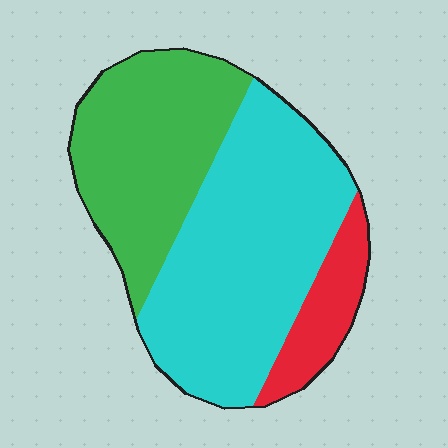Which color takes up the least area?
Red, at roughly 10%.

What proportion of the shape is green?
Green covers around 35% of the shape.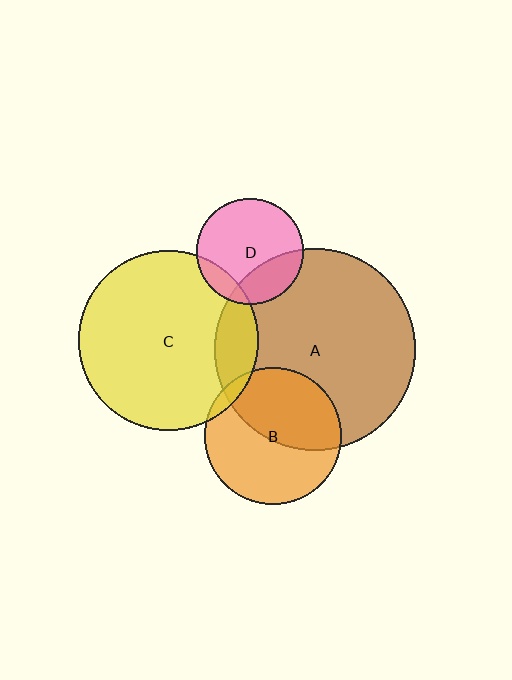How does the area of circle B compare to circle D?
Approximately 1.7 times.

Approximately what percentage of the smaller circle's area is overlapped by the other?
Approximately 10%.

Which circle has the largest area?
Circle A (brown).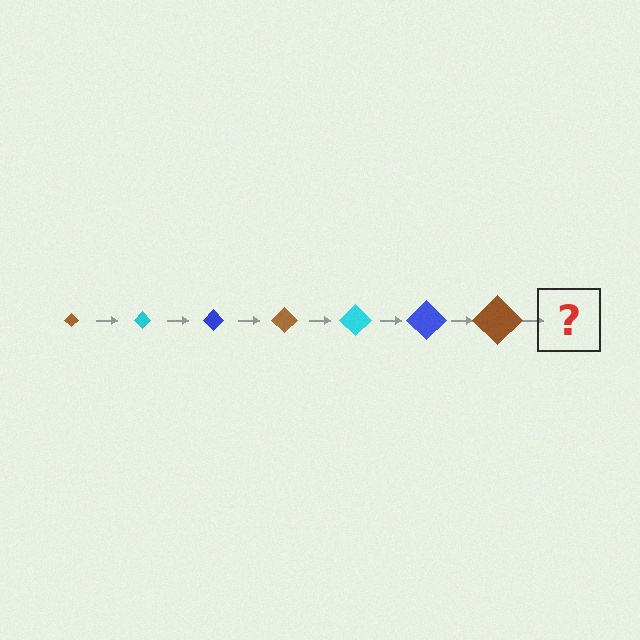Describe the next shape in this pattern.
It should be a cyan diamond, larger than the previous one.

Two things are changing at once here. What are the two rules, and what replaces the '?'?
The two rules are that the diamond grows larger each step and the color cycles through brown, cyan, and blue. The '?' should be a cyan diamond, larger than the previous one.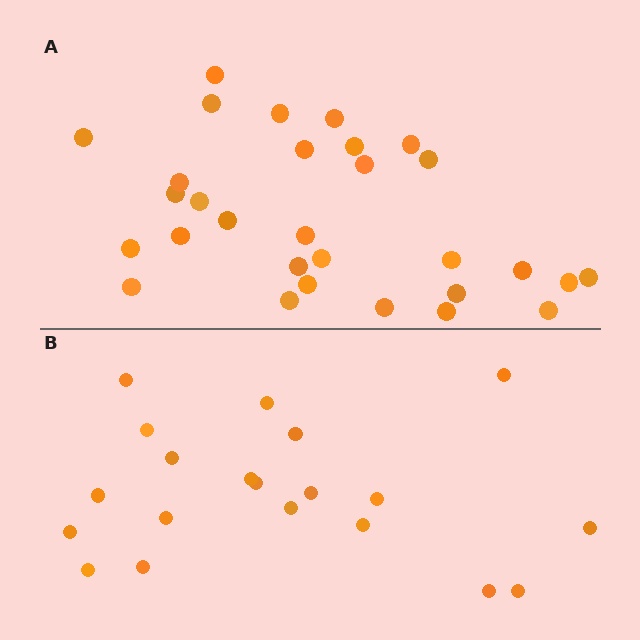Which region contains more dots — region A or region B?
Region A (the top region) has more dots.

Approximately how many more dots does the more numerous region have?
Region A has roughly 10 or so more dots than region B.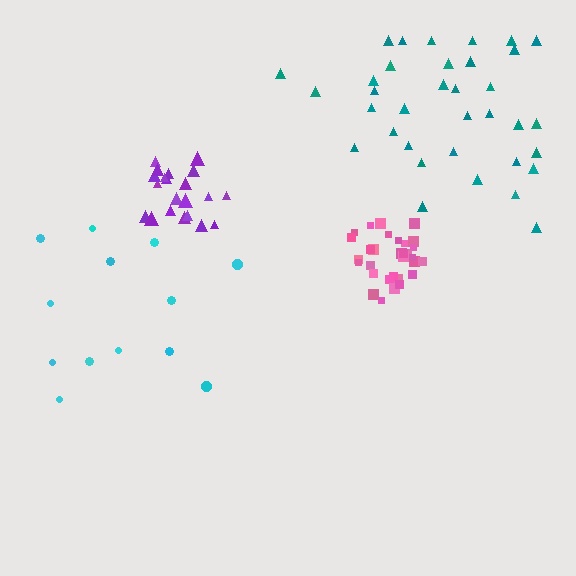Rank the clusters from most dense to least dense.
pink, purple, teal, cyan.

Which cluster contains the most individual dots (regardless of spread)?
Teal (35).